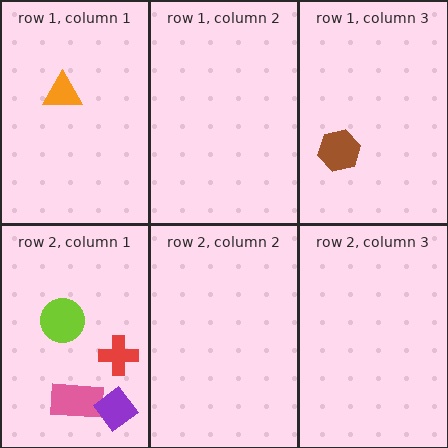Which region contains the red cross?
The row 2, column 1 region.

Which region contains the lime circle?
The row 2, column 1 region.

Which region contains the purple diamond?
The row 2, column 1 region.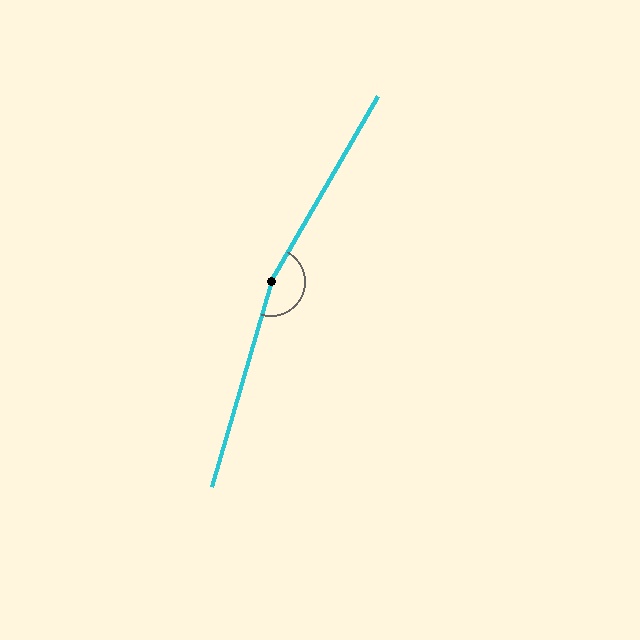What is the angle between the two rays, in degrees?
Approximately 166 degrees.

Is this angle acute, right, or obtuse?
It is obtuse.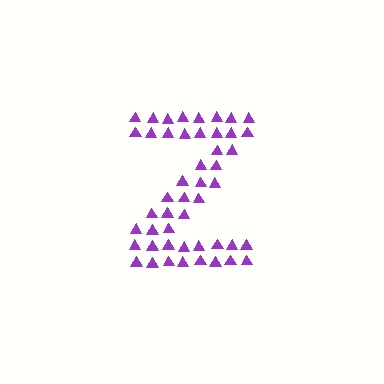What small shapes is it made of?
It is made of small triangles.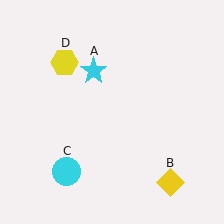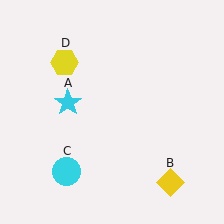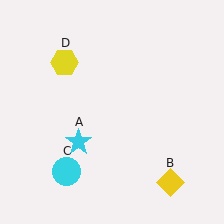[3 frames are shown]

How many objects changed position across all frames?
1 object changed position: cyan star (object A).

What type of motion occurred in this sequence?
The cyan star (object A) rotated counterclockwise around the center of the scene.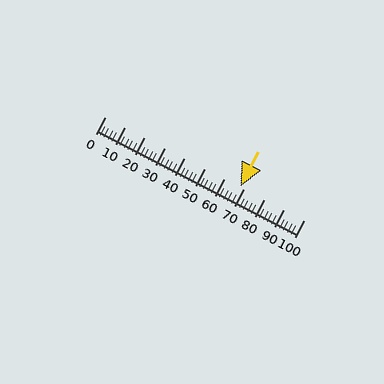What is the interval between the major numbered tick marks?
The major tick marks are spaced 10 units apart.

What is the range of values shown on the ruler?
The ruler shows values from 0 to 100.